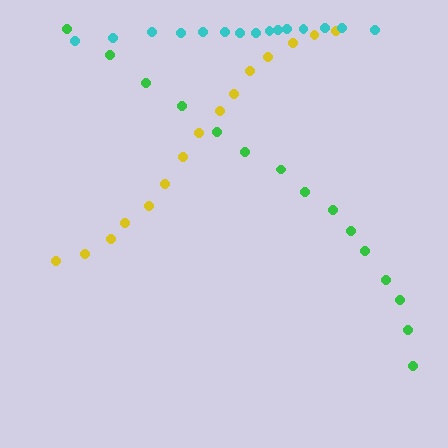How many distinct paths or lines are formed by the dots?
There are 3 distinct paths.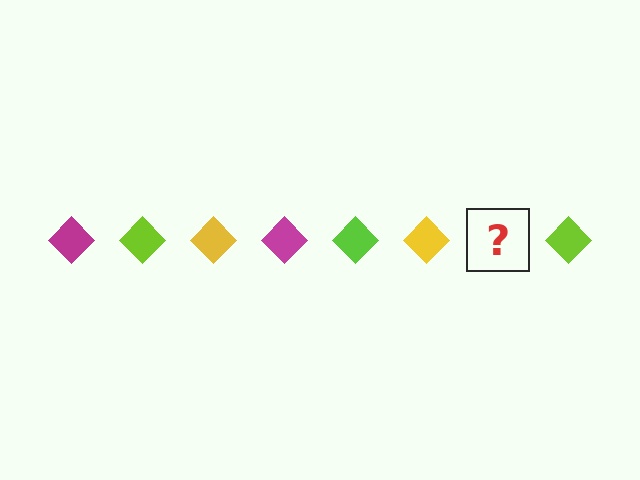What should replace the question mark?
The question mark should be replaced with a magenta diamond.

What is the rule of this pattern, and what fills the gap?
The rule is that the pattern cycles through magenta, lime, yellow diamonds. The gap should be filled with a magenta diamond.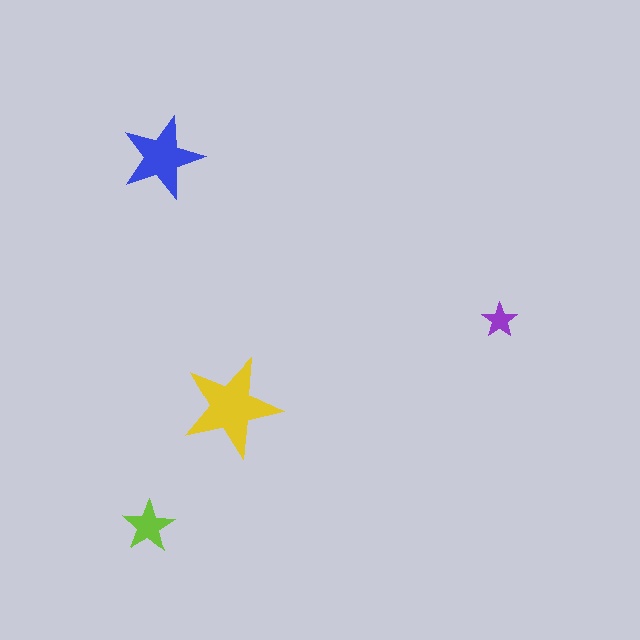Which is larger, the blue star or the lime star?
The blue one.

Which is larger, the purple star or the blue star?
The blue one.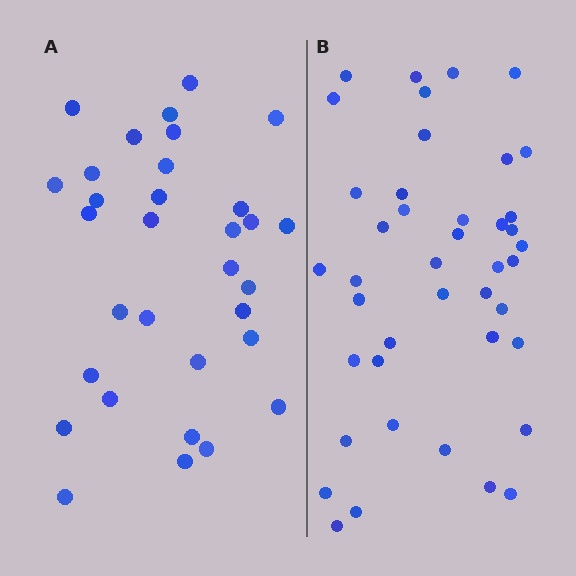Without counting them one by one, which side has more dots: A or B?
Region B (the right region) has more dots.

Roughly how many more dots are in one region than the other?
Region B has roughly 10 or so more dots than region A.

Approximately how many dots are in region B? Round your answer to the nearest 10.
About 40 dots. (The exact count is 42, which rounds to 40.)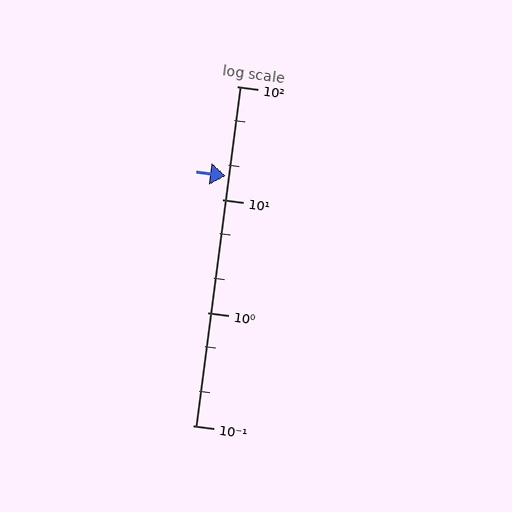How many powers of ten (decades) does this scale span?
The scale spans 3 decades, from 0.1 to 100.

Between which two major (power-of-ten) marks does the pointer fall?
The pointer is between 10 and 100.